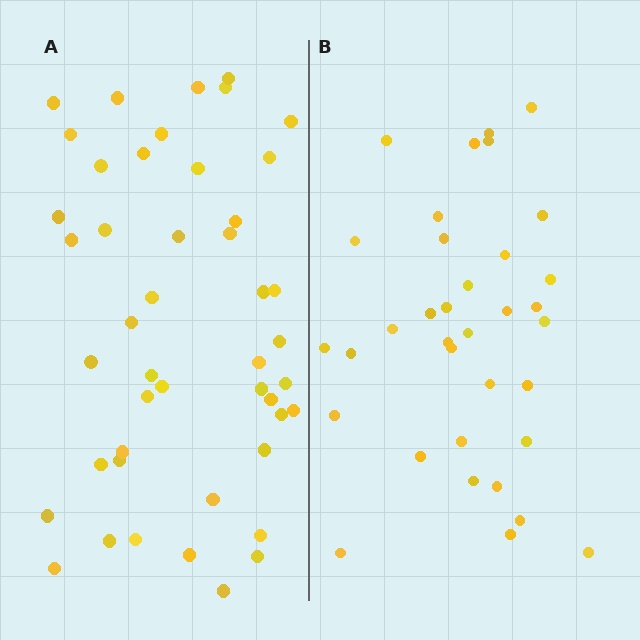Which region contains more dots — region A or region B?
Region A (the left region) has more dots.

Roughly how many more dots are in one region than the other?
Region A has roughly 12 or so more dots than region B.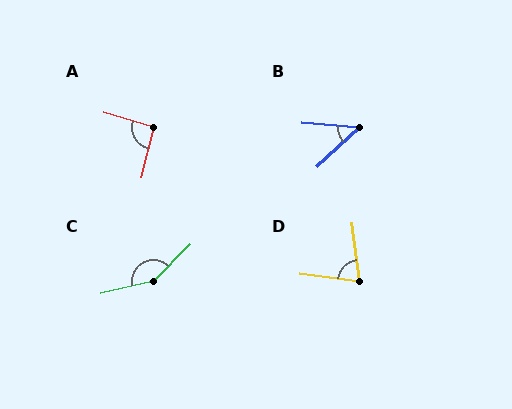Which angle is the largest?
C, at approximately 147 degrees.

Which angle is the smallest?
B, at approximately 47 degrees.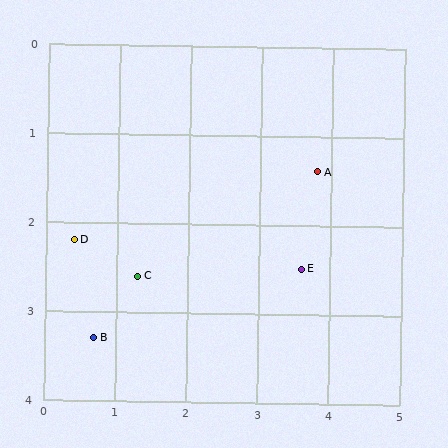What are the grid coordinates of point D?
Point D is at approximately (0.4, 2.2).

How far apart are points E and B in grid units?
Points E and B are about 3.0 grid units apart.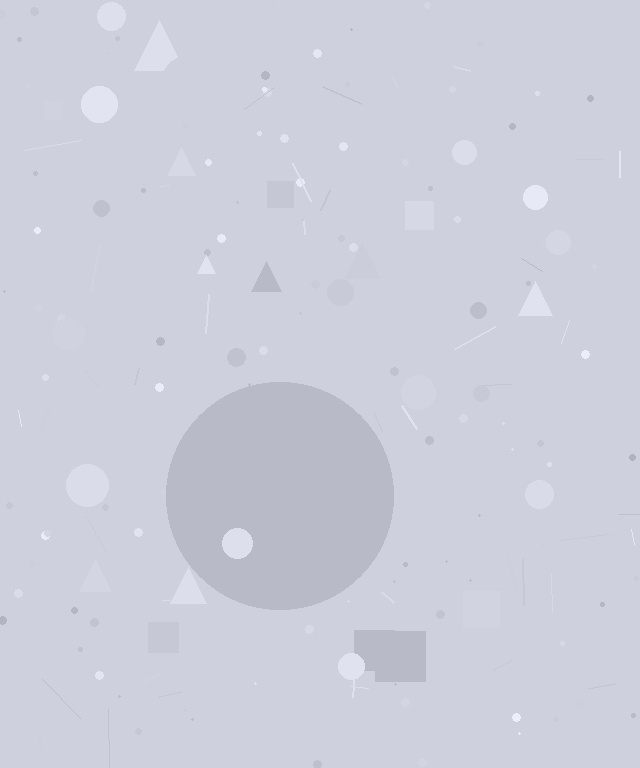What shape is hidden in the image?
A circle is hidden in the image.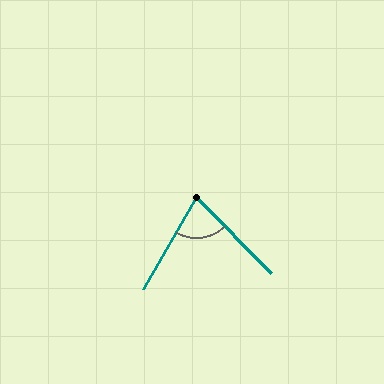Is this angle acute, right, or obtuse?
It is acute.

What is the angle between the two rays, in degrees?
Approximately 75 degrees.